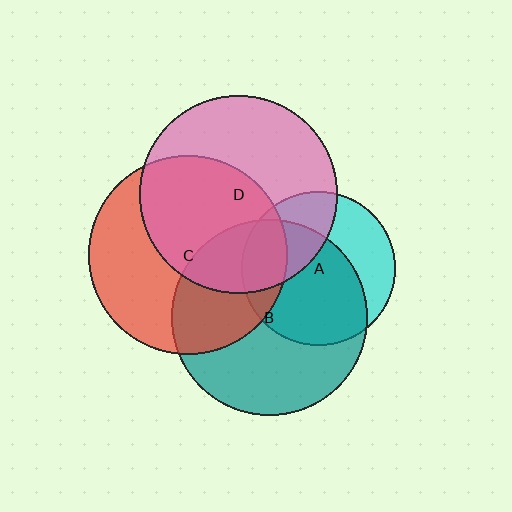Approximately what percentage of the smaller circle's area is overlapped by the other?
Approximately 65%.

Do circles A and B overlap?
Yes.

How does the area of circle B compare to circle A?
Approximately 1.6 times.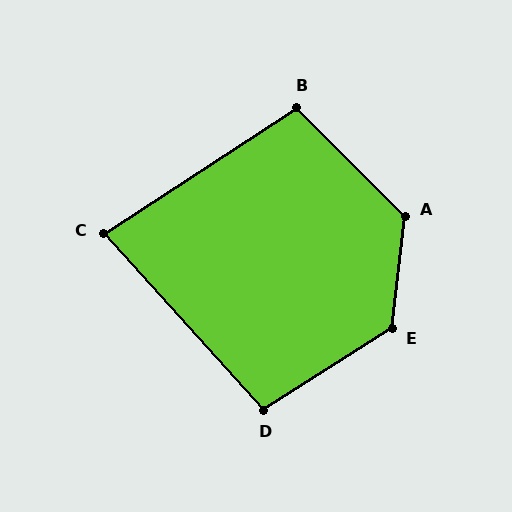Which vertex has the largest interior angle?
E, at approximately 129 degrees.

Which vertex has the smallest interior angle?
C, at approximately 81 degrees.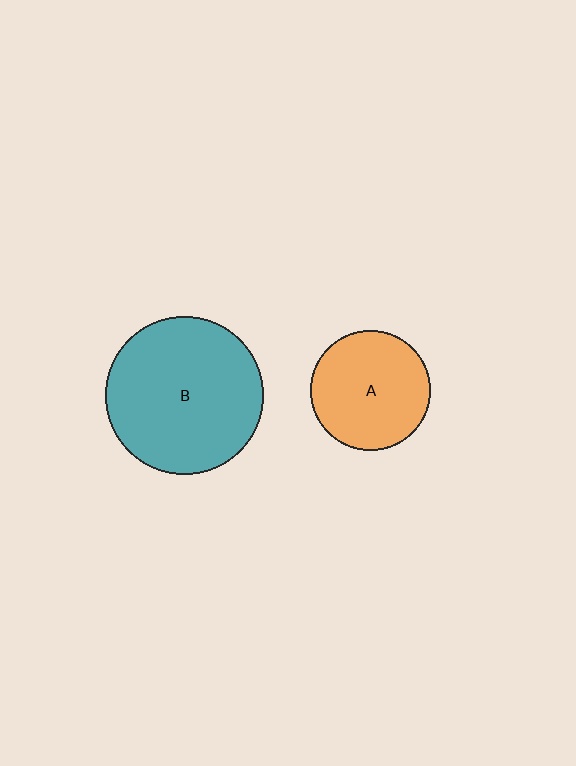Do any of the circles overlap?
No, none of the circles overlap.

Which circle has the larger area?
Circle B (teal).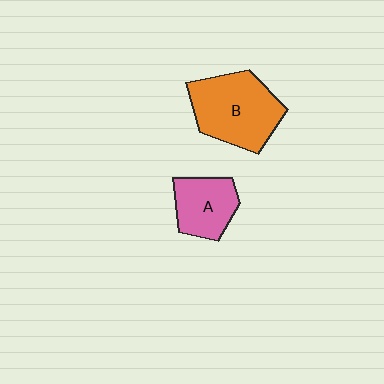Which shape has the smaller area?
Shape A (pink).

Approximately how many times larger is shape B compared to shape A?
Approximately 1.6 times.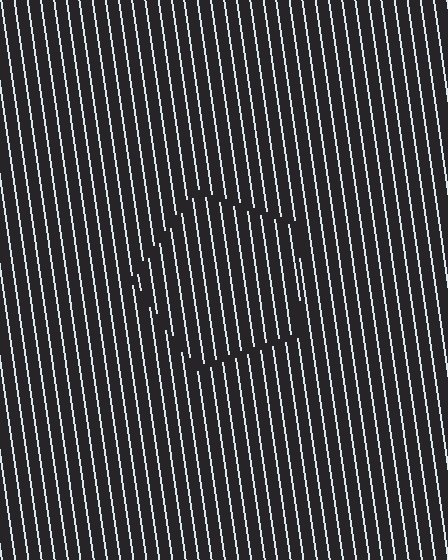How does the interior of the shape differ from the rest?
The interior of the shape contains the same grating, shifted by half a period — the contour is defined by the phase discontinuity where line-ends from the inner and outer gratings abut.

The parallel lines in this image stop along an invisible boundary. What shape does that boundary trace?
An illusory pentagon. The interior of the shape contains the same grating, shifted by half a period — the contour is defined by the phase discontinuity where line-ends from the inner and outer gratings abut.